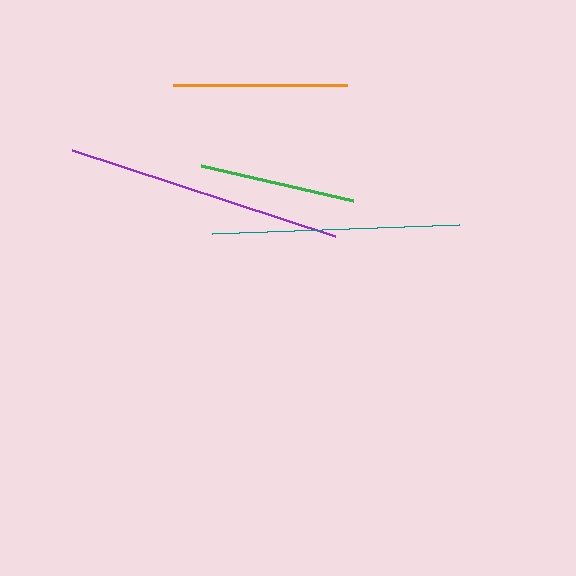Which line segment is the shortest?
The green line is the shortest at approximately 156 pixels.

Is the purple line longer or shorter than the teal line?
The purple line is longer than the teal line.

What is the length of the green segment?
The green segment is approximately 156 pixels long.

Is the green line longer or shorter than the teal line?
The teal line is longer than the green line.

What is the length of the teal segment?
The teal segment is approximately 247 pixels long.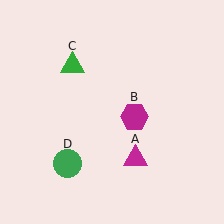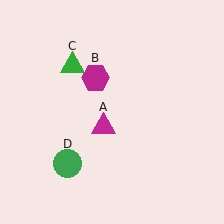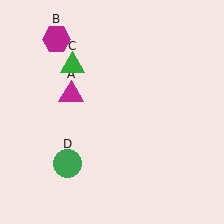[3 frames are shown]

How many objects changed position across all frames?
2 objects changed position: magenta triangle (object A), magenta hexagon (object B).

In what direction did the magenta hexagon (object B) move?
The magenta hexagon (object B) moved up and to the left.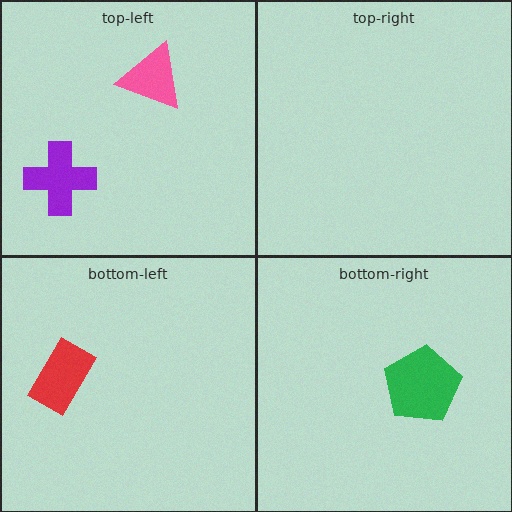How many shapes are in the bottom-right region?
1.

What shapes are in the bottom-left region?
The red rectangle.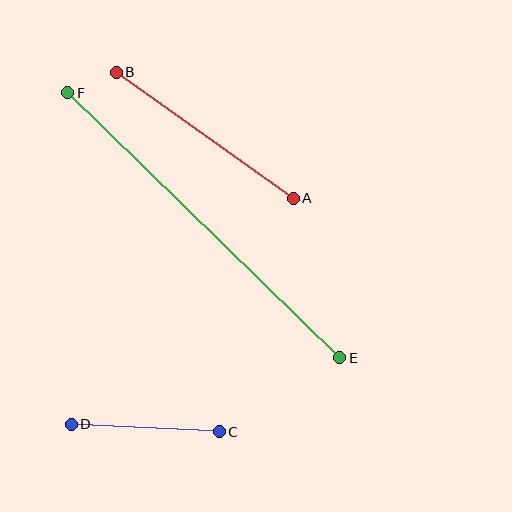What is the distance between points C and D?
The distance is approximately 148 pixels.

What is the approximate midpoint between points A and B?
The midpoint is at approximately (205, 135) pixels.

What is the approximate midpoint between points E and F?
The midpoint is at approximately (204, 225) pixels.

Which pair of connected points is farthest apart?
Points E and F are farthest apart.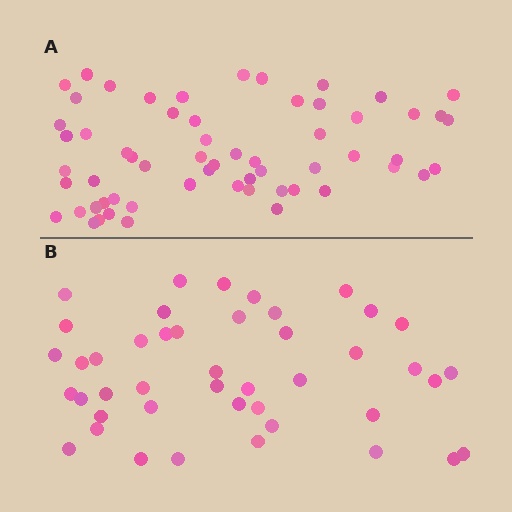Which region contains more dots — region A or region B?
Region A (the top region) has more dots.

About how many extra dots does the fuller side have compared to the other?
Region A has approximately 15 more dots than region B.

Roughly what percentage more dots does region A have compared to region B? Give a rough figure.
About 35% more.